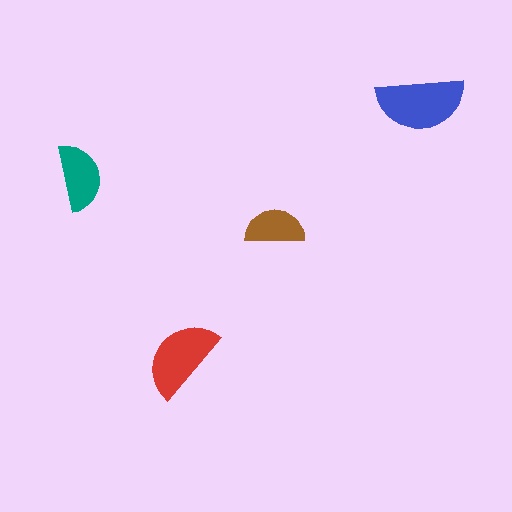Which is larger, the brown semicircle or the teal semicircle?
The teal one.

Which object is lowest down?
The red semicircle is bottommost.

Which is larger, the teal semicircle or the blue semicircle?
The blue one.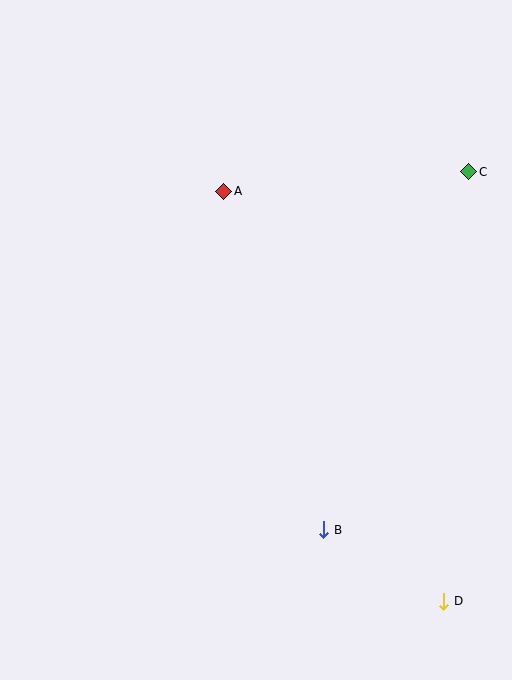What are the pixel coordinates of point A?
Point A is at (224, 191).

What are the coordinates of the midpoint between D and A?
The midpoint between D and A is at (334, 396).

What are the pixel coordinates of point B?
Point B is at (324, 530).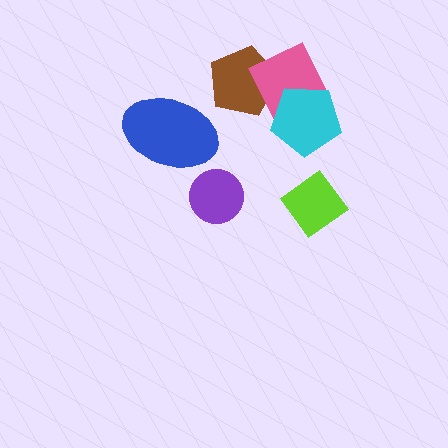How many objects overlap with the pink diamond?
2 objects overlap with the pink diamond.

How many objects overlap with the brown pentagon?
1 object overlaps with the brown pentagon.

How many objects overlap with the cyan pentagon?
1 object overlaps with the cyan pentagon.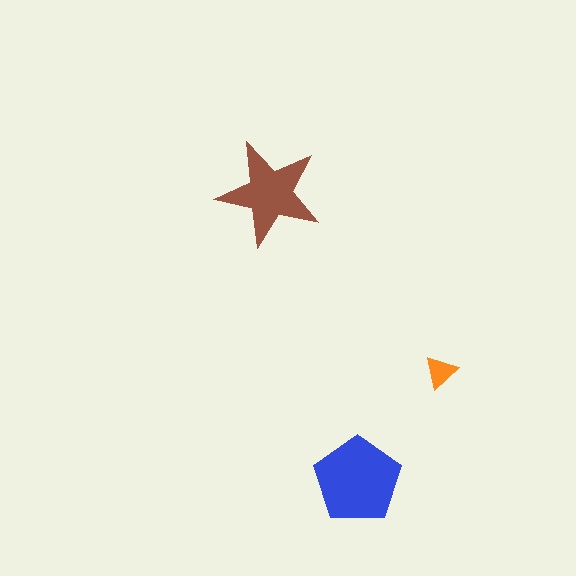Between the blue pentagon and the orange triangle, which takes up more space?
The blue pentagon.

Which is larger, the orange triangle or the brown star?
The brown star.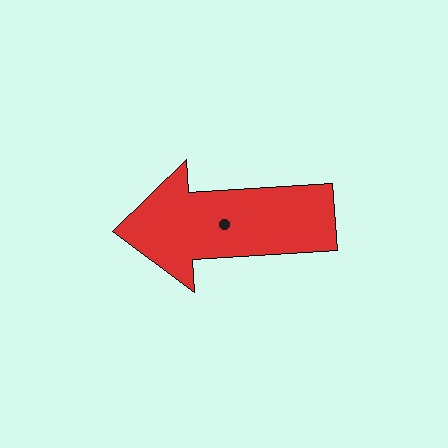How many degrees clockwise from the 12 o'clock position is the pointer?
Approximately 266 degrees.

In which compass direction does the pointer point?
West.